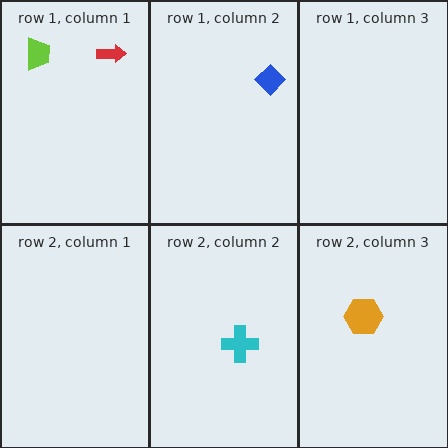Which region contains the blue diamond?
The row 1, column 2 region.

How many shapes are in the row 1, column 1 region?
2.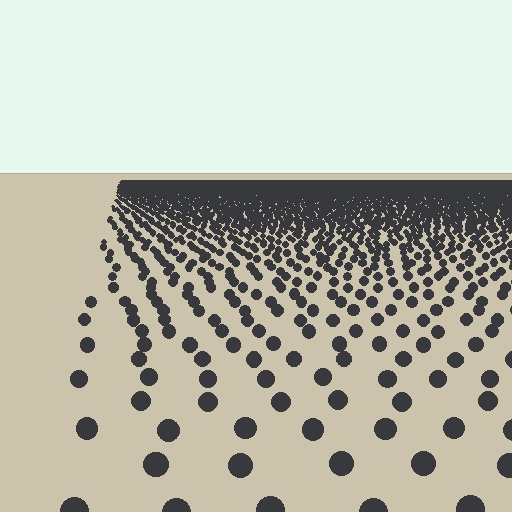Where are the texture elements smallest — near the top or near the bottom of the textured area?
Near the top.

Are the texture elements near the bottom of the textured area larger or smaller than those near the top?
Larger. Near the bottom, elements are closer to the viewer and appear at a bigger on-screen size.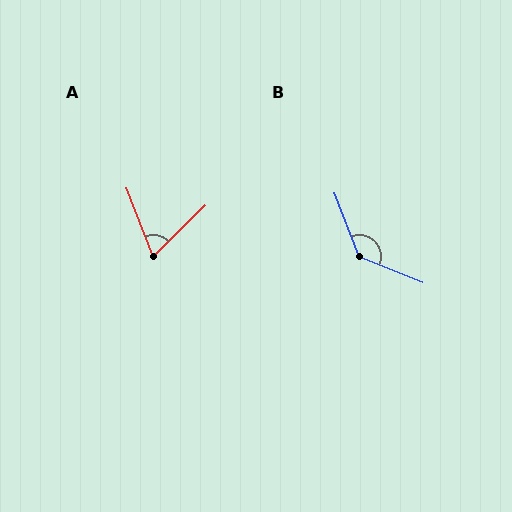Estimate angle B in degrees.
Approximately 133 degrees.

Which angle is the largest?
B, at approximately 133 degrees.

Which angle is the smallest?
A, at approximately 68 degrees.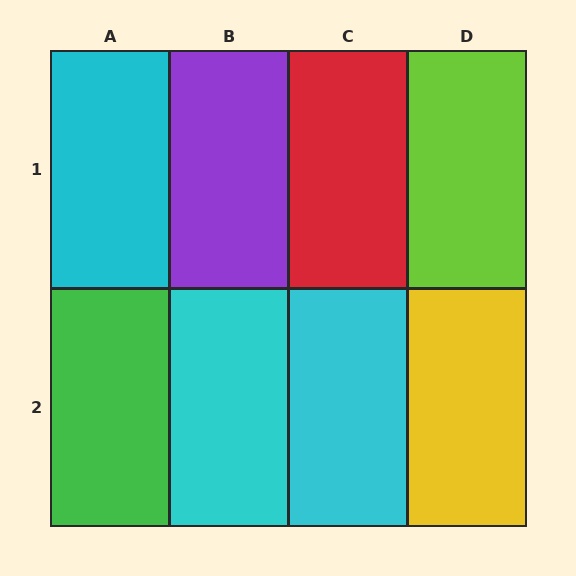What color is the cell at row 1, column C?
Red.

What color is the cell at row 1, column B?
Purple.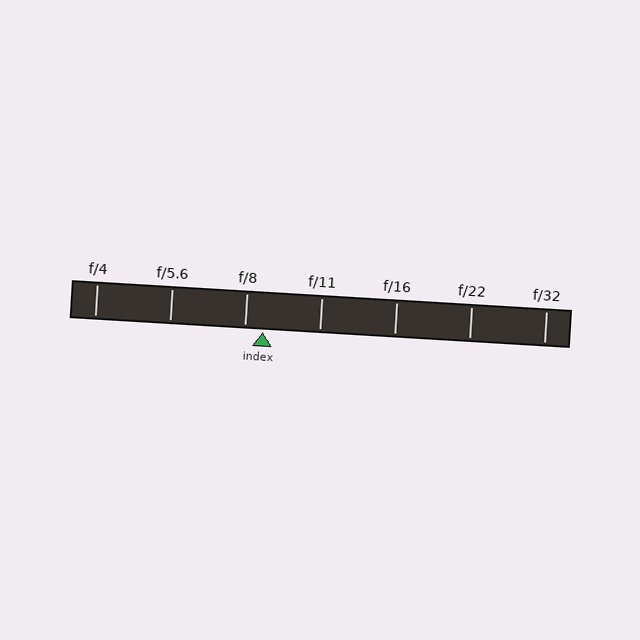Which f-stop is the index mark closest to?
The index mark is closest to f/8.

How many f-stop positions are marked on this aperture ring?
There are 7 f-stop positions marked.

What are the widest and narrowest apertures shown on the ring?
The widest aperture shown is f/4 and the narrowest is f/32.